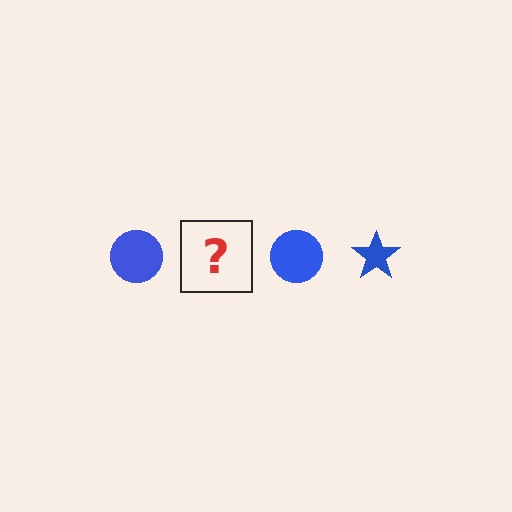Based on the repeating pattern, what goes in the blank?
The blank should be a blue star.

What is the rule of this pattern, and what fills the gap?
The rule is that the pattern cycles through circle, star shapes in blue. The gap should be filled with a blue star.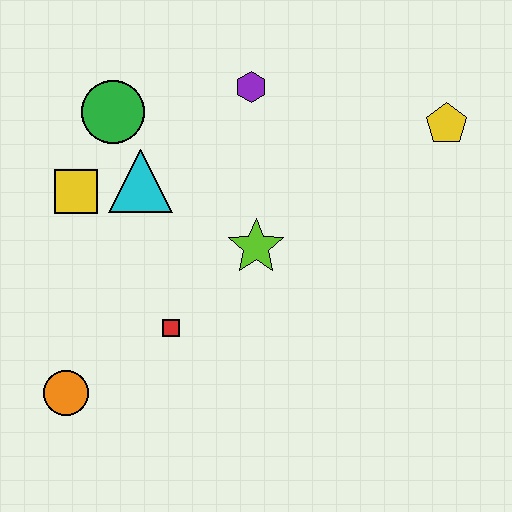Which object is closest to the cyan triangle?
The yellow square is closest to the cyan triangle.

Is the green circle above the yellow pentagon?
Yes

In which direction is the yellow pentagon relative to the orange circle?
The yellow pentagon is to the right of the orange circle.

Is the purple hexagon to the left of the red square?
No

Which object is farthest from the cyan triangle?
The yellow pentagon is farthest from the cyan triangle.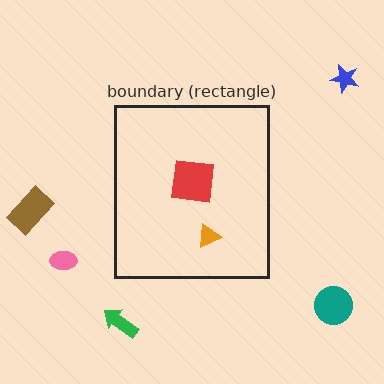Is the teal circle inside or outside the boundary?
Outside.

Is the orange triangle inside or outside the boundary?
Inside.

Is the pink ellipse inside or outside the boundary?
Outside.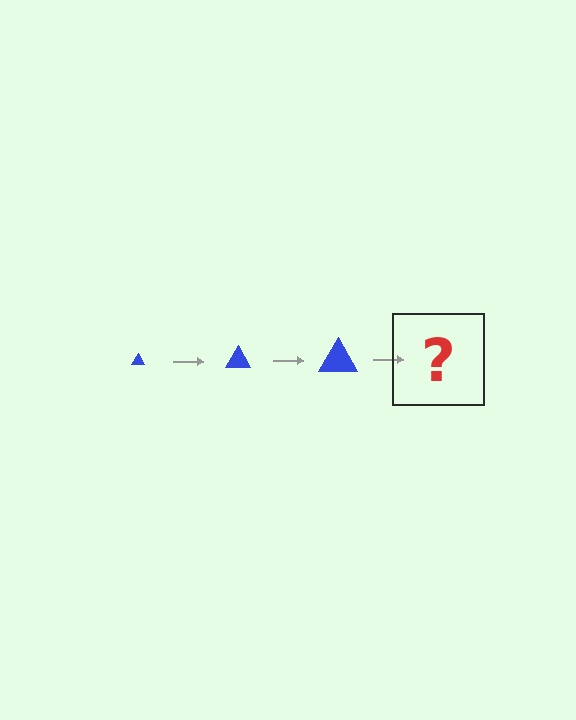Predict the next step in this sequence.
The next step is a blue triangle, larger than the previous one.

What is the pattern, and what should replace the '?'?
The pattern is that the triangle gets progressively larger each step. The '?' should be a blue triangle, larger than the previous one.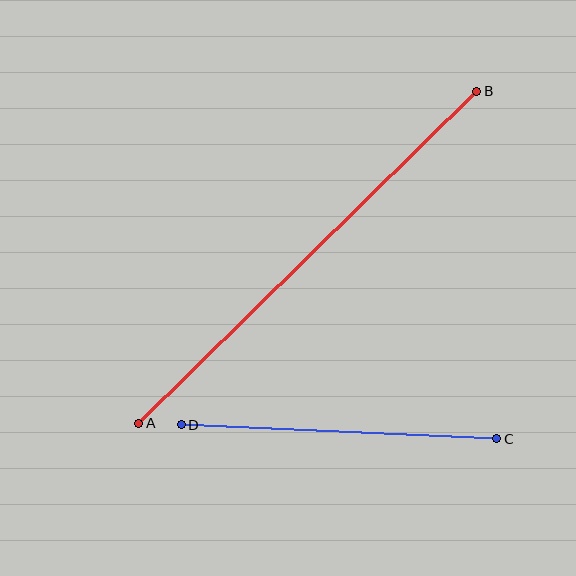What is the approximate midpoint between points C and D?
The midpoint is at approximately (339, 432) pixels.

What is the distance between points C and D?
The distance is approximately 316 pixels.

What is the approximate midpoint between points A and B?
The midpoint is at approximately (308, 257) pixels.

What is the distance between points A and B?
The distance is approximately 474 pixels.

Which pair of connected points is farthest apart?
Points A and B are farthest apart.